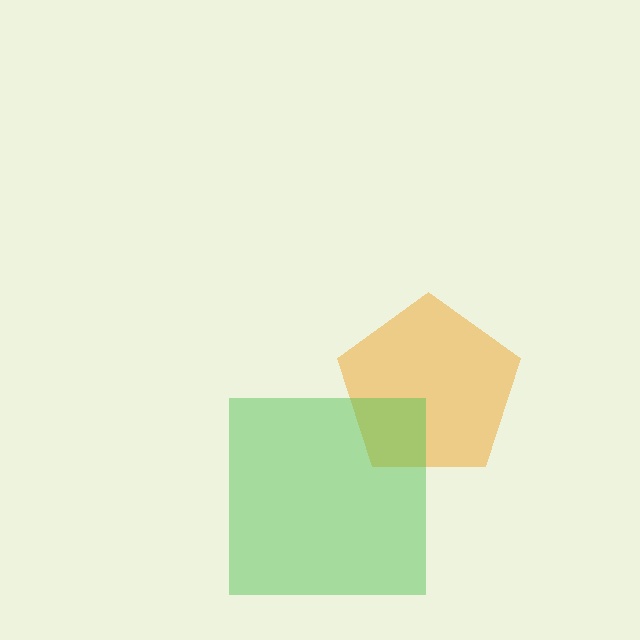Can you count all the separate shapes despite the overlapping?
Yes, there are 2 separate shapes.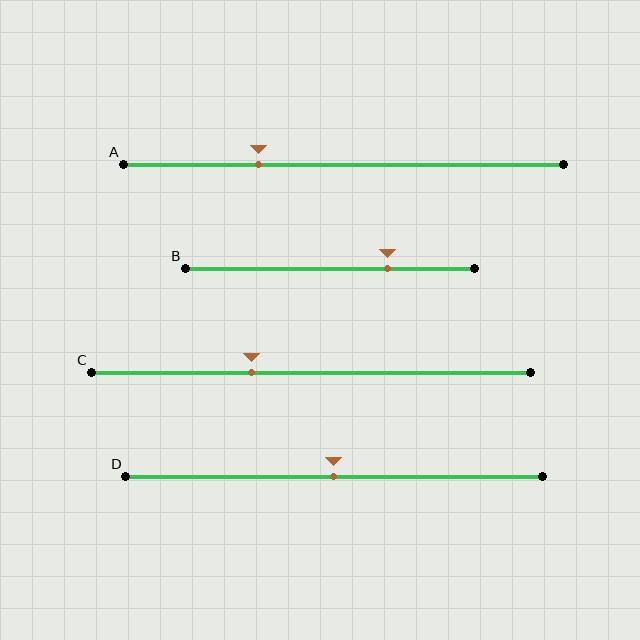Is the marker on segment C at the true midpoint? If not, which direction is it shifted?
No, the marker on segment C is shifted to the left by about 14% of the segment length.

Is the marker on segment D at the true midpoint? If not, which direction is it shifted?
Yes, the marker on segment D is at the true midpoint.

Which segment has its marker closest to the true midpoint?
Segment D has its marker closest to the true midpoint.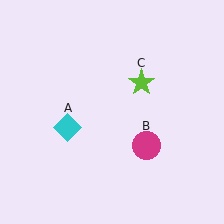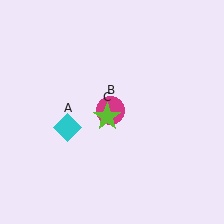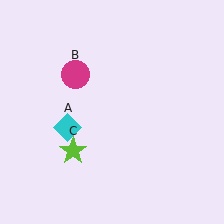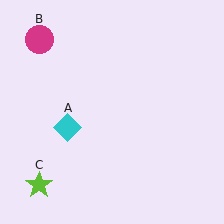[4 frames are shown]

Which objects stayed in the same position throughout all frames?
Cyan diamond (object A) remained stationary.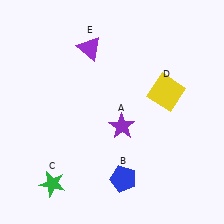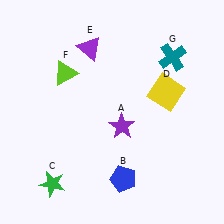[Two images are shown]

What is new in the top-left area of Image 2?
A lime triangle (F) was added in the top-left area of Image 2.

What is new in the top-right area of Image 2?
A teal cross (G) was added in the top-right area of Image 2.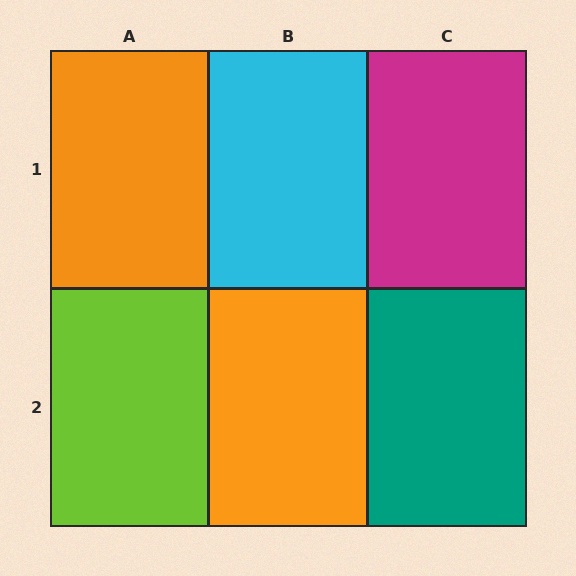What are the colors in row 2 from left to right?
Lime, orange, teal.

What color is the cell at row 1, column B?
Cyan.